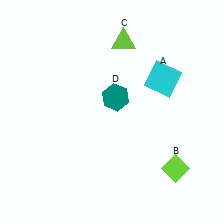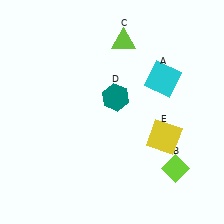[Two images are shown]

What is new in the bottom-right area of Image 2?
A yellow square (E) was added in the bottom-right area of Image 2.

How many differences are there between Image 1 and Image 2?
There is 1 difference between the two images.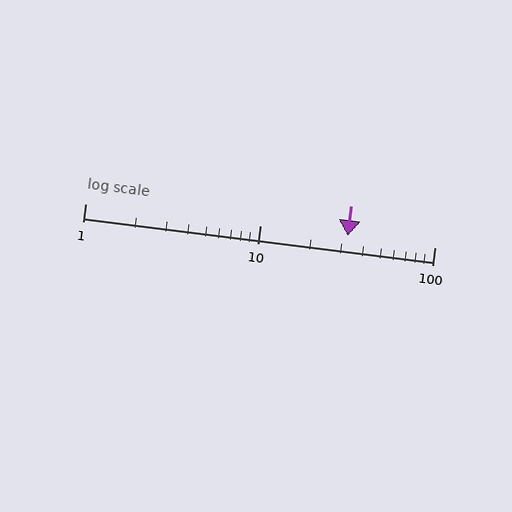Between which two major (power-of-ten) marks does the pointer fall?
The pointer is between 10 and 100.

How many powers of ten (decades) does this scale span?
The scale spans 2 decades, from 1 to 100.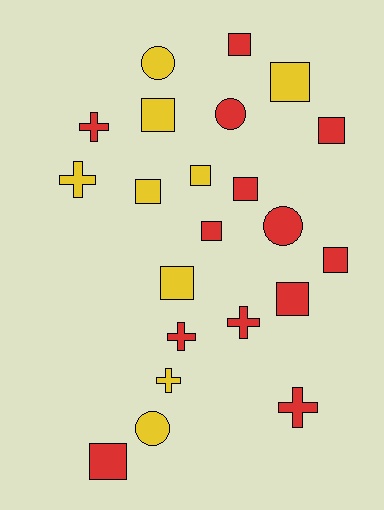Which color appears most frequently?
Red, with 13 objects.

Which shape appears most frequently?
Square, with 12 objects.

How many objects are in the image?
There are 22 objects.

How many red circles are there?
There are 2 red circles.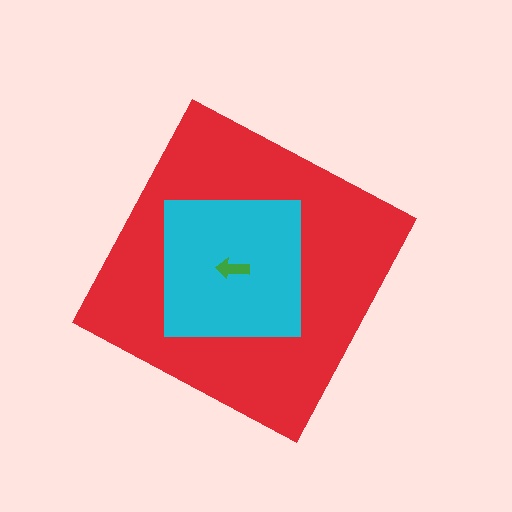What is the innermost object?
The green arrow.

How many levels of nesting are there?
3.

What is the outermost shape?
The red diamond.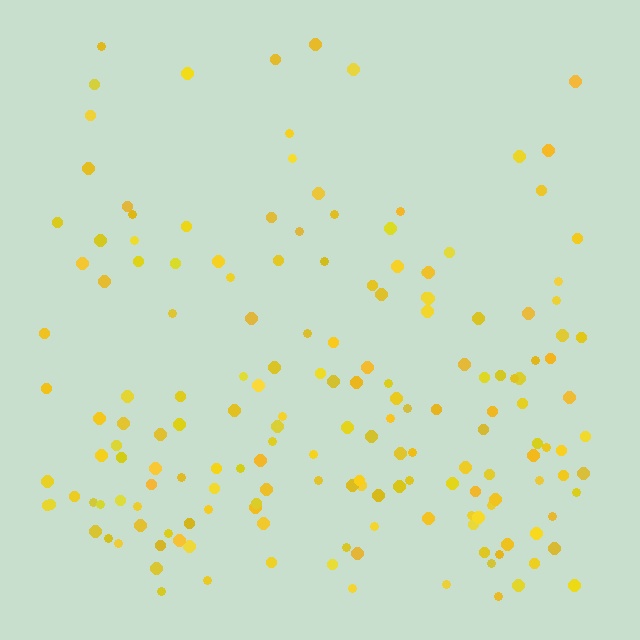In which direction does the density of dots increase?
From top to bottom, with the bottom side densest.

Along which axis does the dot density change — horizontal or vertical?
Vertical.